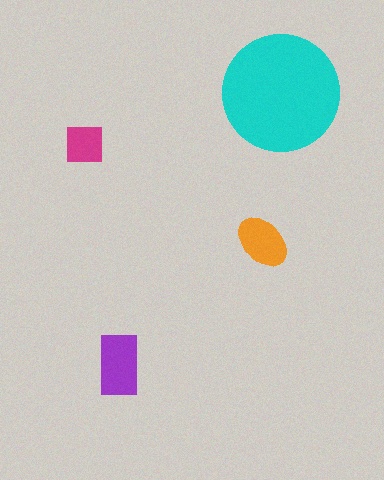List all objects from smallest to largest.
The magenta square, the orange ellipse, the purple rectangle, the cyan circle.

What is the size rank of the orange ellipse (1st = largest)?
3rd.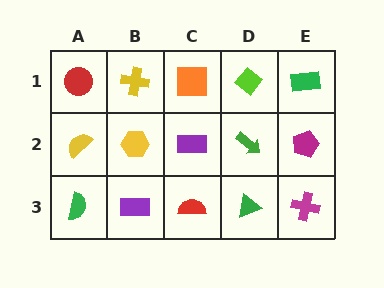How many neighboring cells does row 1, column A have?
2.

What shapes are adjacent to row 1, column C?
A purple rectangle (row 2, column C), a yellow cross (row 1, column B), a lime diamond (row 1, column D).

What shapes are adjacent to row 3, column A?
A yellow semicircle (row 2, column A), a purple rectangle (row 3, column B).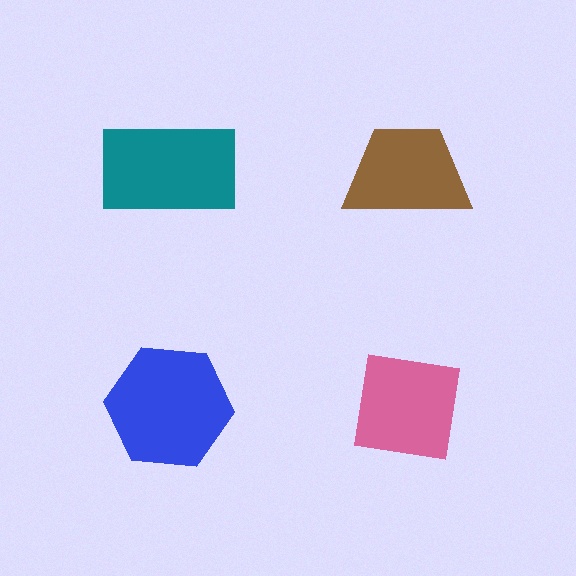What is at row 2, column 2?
A pink square.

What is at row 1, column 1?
A teal rectangle.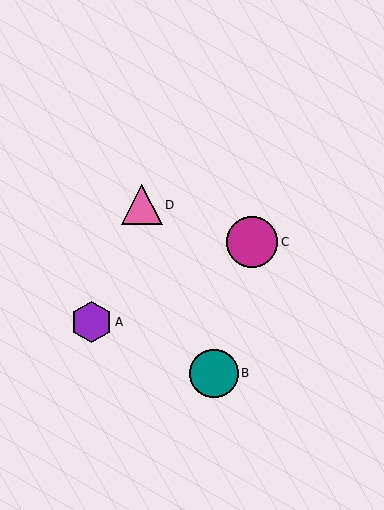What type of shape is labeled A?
Shape A is a purple hexagon.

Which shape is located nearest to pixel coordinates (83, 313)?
The purple hexagon (labeled A) at (92, 322) is nearest to that location.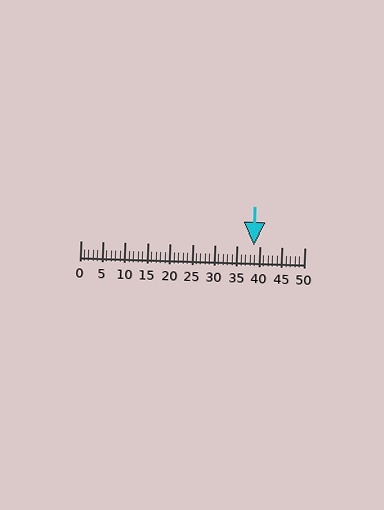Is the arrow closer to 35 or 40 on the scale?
The arrow is closer to 40.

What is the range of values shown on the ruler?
The ruler shows values from 0 to 50.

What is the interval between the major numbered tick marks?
The major tick marks are spaced 5 units apart.